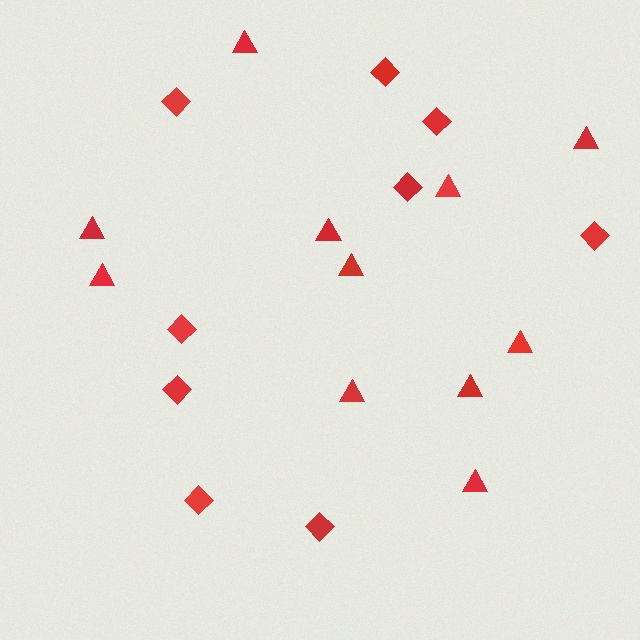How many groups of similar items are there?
There are 2 groups: one group of triangles (11) and one group of diamonds (9).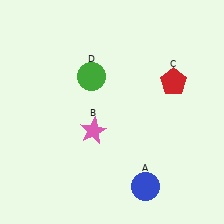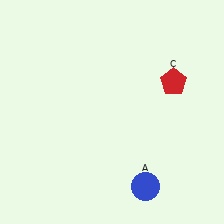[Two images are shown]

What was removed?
The pink star (B), the green circle (D) were removed in Image 2.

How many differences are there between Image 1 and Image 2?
There are 2 differences between the two images.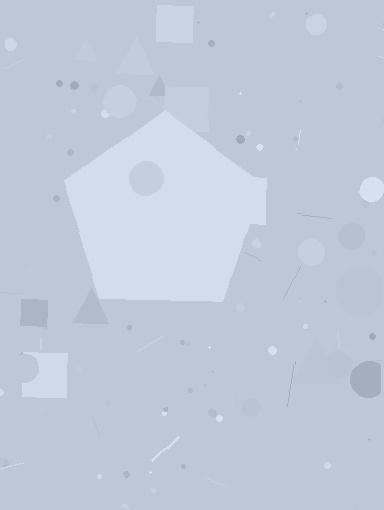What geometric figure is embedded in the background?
A pentagon is embedded in the background.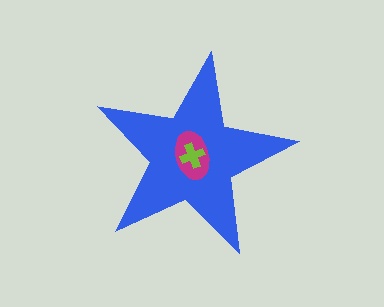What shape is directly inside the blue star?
The magenta ellipse.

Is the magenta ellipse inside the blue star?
Yes.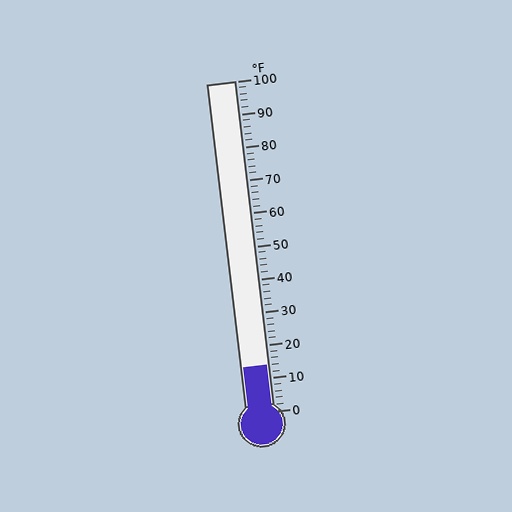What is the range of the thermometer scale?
The thermometer scale ranges from 0°F to 100°F.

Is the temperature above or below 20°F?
The temperature is below 20°F.